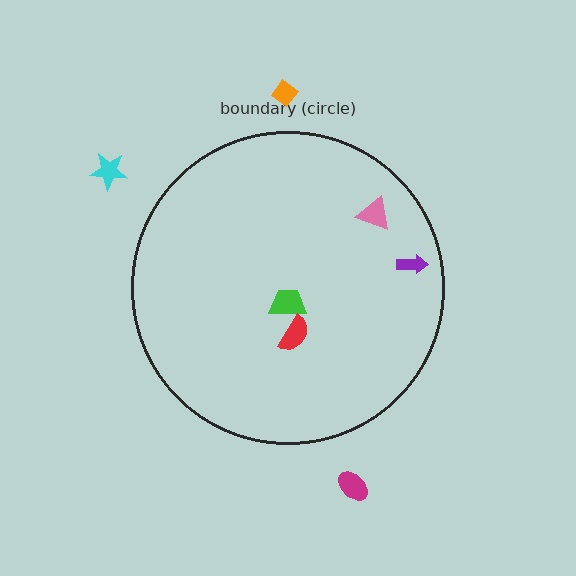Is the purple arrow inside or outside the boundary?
Inside.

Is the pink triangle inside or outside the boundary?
Inside.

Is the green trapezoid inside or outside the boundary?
Inside.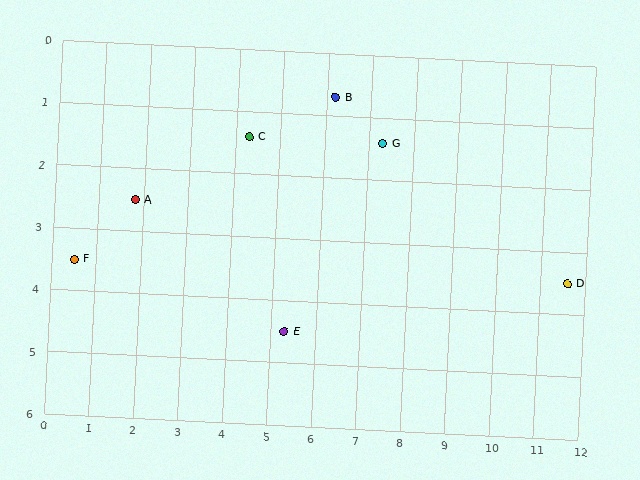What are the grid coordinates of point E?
Point E is at approximately (5.3, 4.5).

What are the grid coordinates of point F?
Point F is at approximately (0.5, 3.5).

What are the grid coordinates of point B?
Point B is at approximately (6.2, 0.7).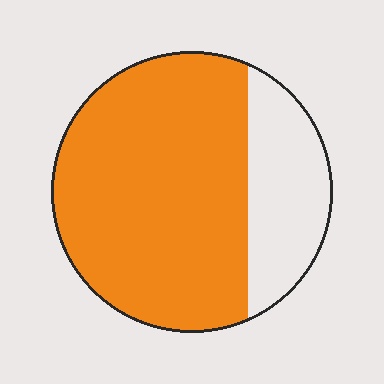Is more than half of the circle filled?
Yes.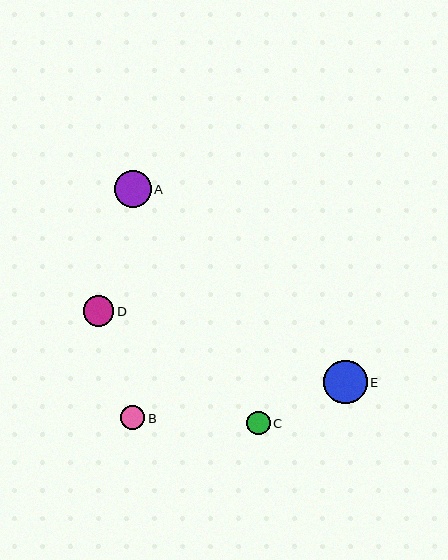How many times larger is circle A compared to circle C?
Circle A is approximately 1.6 times the size of circle C.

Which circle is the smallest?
Circle C is the smallest with a size of approximately 24 pixels.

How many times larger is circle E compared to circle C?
Circle E is approximately 1.8 times the size of circle C.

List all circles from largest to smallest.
From largest to smallest: E, A, D, B, C.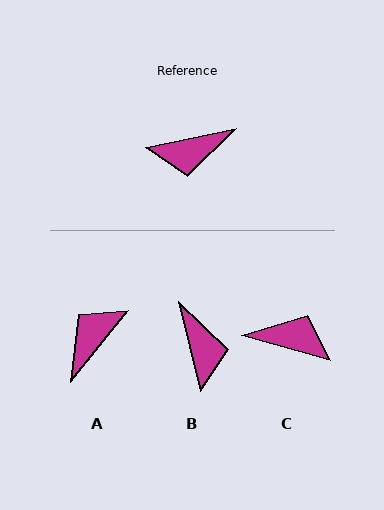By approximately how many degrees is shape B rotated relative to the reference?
Approximately 92 degrees counter-clockwise.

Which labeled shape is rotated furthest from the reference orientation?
C, about 152 degrees away.